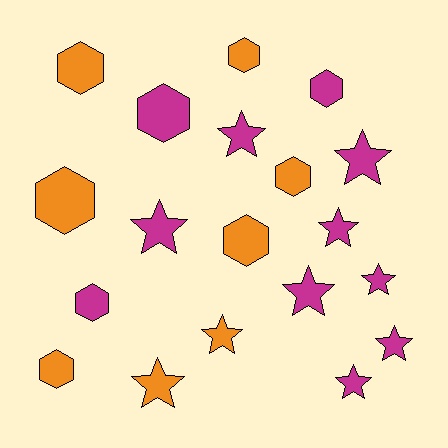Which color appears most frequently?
Magenta, with 11 objects.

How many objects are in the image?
There are 19 objects.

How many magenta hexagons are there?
There are 3 magenta hexagons.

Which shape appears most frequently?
Star, with 10 objects.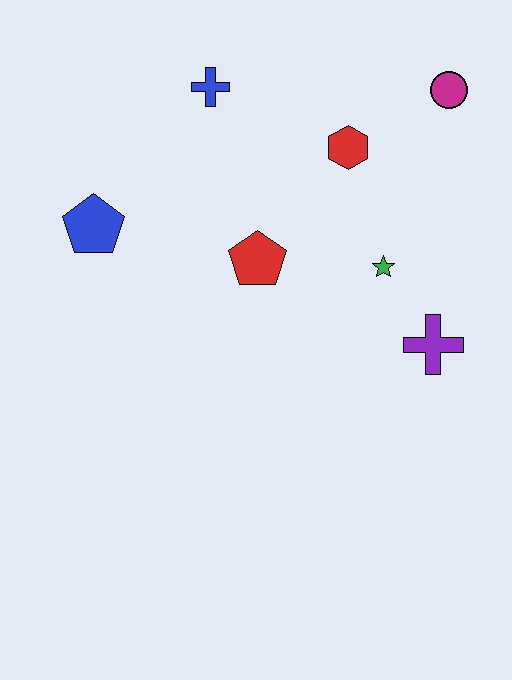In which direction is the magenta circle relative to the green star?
The magenta circle is above the green star.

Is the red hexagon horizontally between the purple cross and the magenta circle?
No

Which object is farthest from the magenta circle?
The blue pentagon is farthest from the magenta circle.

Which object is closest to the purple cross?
The green star is closest to the purple cross.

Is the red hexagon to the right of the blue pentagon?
Yes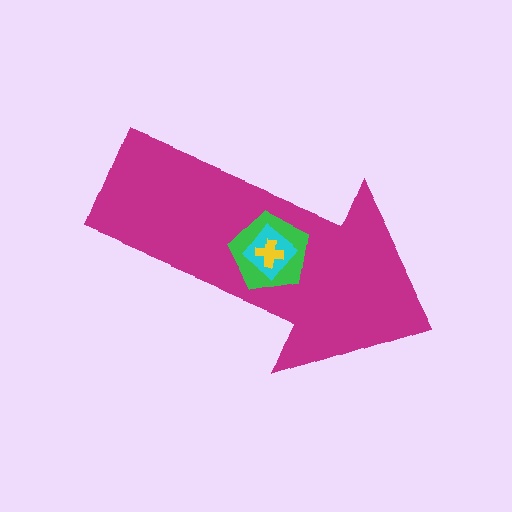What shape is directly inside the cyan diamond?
The yellow cross.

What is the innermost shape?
The yellow cross.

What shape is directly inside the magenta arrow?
The green pentagon.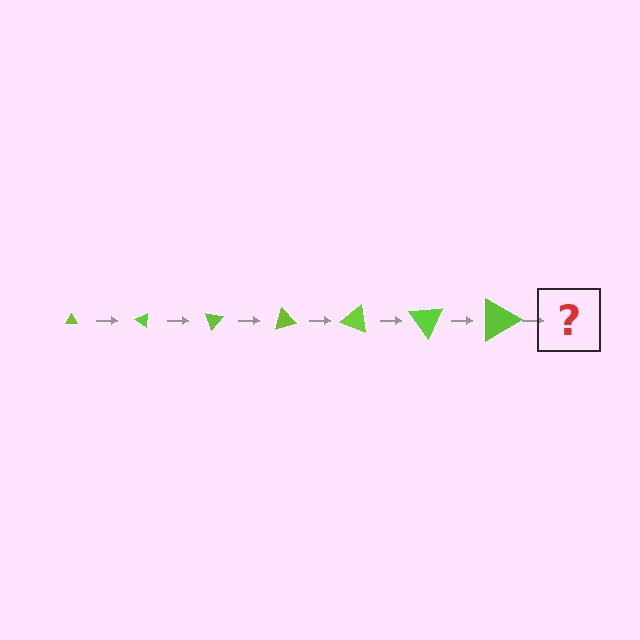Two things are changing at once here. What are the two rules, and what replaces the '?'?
The two rules are that the triangle grows larger each step and it rotates 35 degrees each step. The '?' should be a triangle, larger than the previous one and rotated 245 degrees from the start.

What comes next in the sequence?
The next element should be a triangle, larger than the previous one and rotated 245 degrees from the start.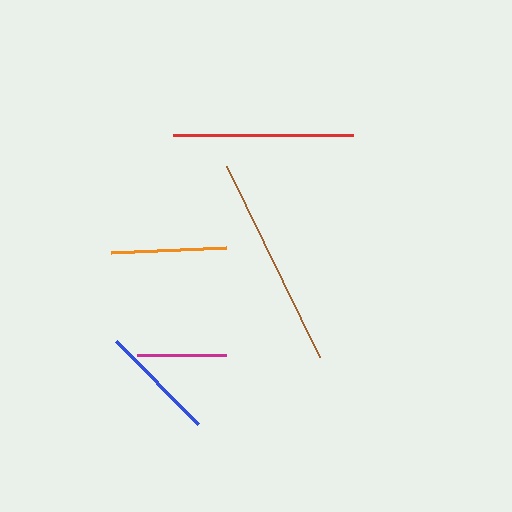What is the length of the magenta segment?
The magenta segment is approximately 90 pixels long.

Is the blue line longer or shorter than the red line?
The red line is longer than the blue line.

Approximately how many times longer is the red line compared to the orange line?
The red line is approximately 1.6 times the length of the orange line.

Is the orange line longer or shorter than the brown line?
The brown line is longer than the orange line.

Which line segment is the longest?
The brown line is the longest at approximately 212 pixels.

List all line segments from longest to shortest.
From longest to shortest: brown, red, blue, orange, magenta.